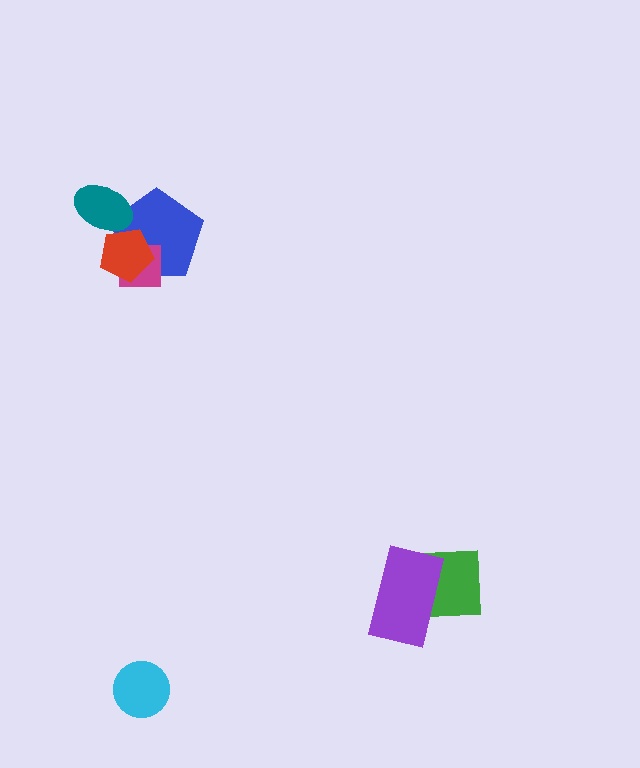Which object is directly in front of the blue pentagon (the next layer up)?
The magenta square is directly in front of the blue pentagon.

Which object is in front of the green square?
The purple rectangle is in front of the green square.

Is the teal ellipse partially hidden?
No, no other shape covers it.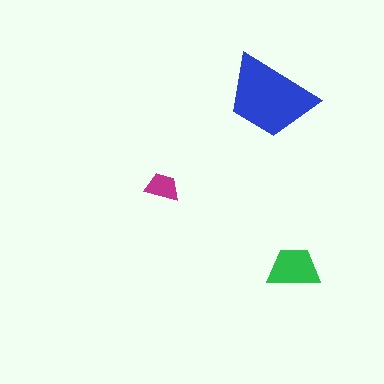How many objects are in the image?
There are 3 objects in the image.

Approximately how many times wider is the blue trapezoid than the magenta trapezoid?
About 2.5 times wider.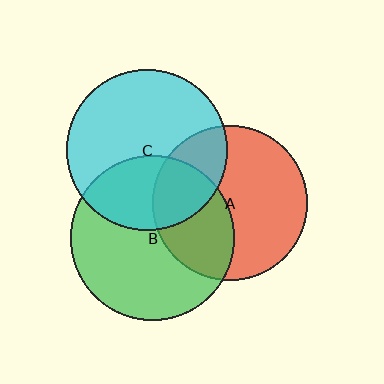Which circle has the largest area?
Circle B (green).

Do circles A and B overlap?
Yes.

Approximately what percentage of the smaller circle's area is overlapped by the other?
Approximately 40%.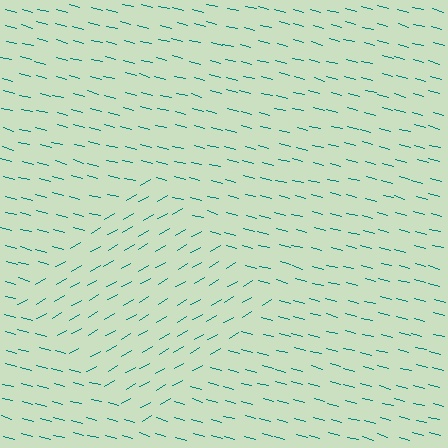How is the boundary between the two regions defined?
The boundary is defined purely by a change in line orientation (approximately 45 degrees difference). All lines are the same color and thickness.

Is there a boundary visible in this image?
Yes, there is a texture boundary formed by a change in line orientation.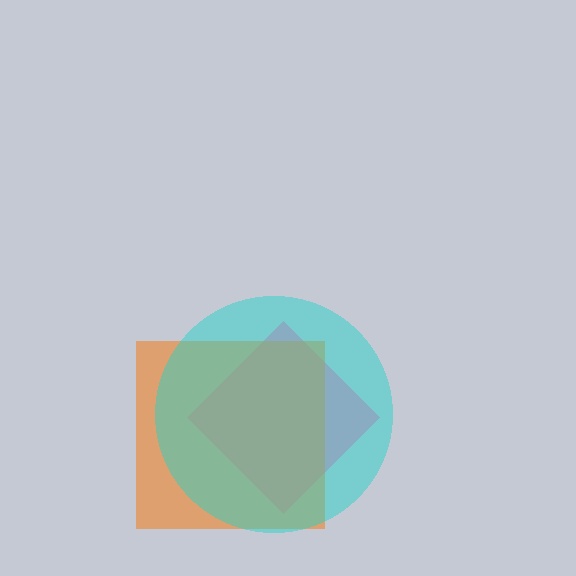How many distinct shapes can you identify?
There are 3 distinct shapes: a pink diamond, an orange square, a cyan circle.